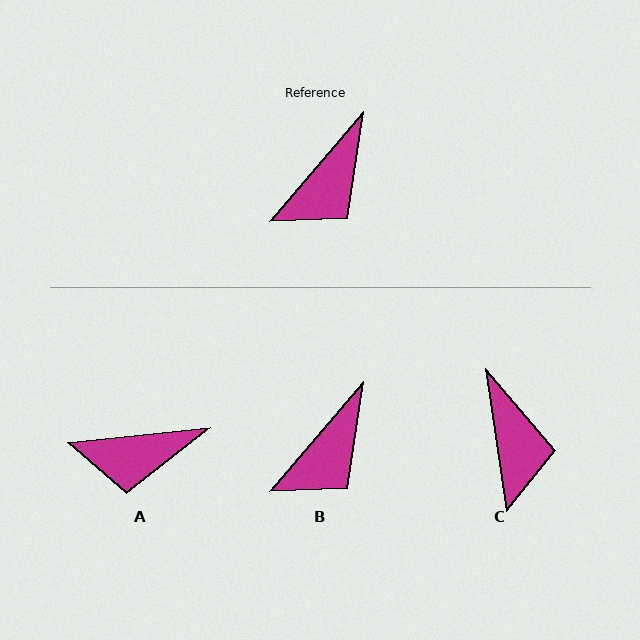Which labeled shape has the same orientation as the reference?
B.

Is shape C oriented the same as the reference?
No, it is off by about 49 degrees.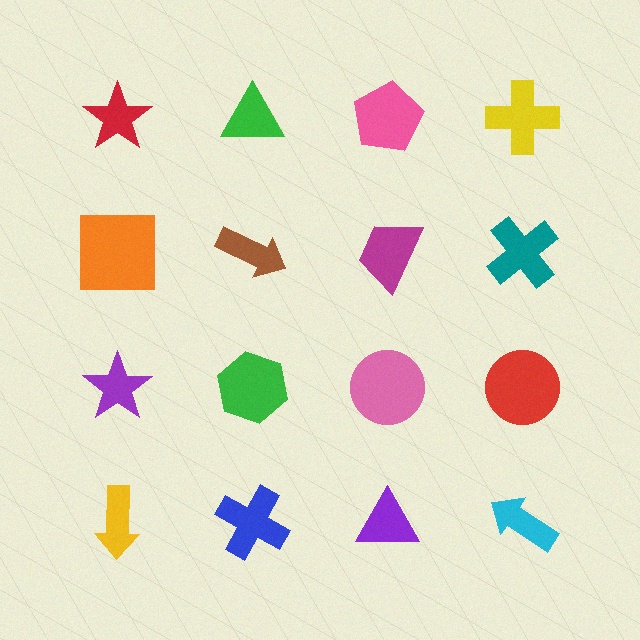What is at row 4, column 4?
A cyan arrow.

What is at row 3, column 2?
A green hexagon.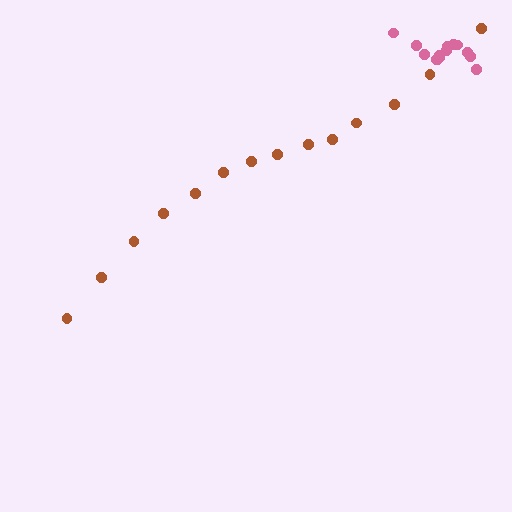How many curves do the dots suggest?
There are 2 distinct paths.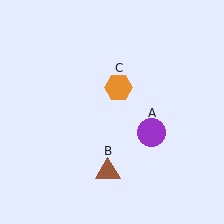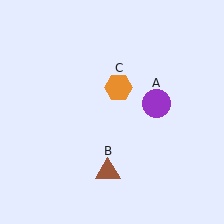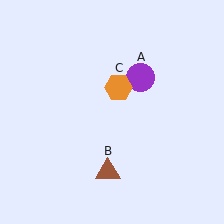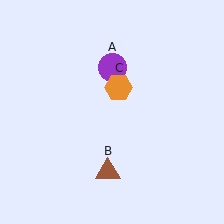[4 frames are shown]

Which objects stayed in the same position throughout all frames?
Brown triangle (object B) and orange hexagon (object C) remained stationary.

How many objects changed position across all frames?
1 object changed position: purple circle (object A).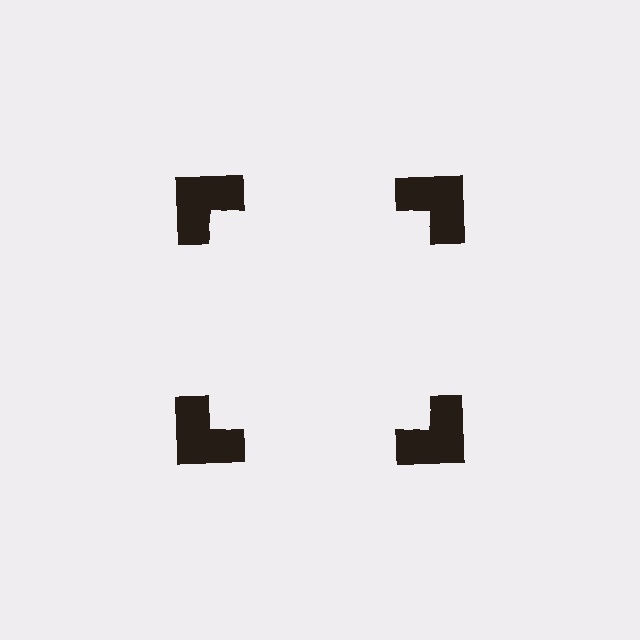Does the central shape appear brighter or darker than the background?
It typically appears slightly brighter than the background, even though no actual brightness change is drawn.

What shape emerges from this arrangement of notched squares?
An illusory square — its edges are inferred from the aligned wedge cuts in the notched squares, not physically drawn.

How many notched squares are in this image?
There are 4 — one at each vertex of the illusory square.